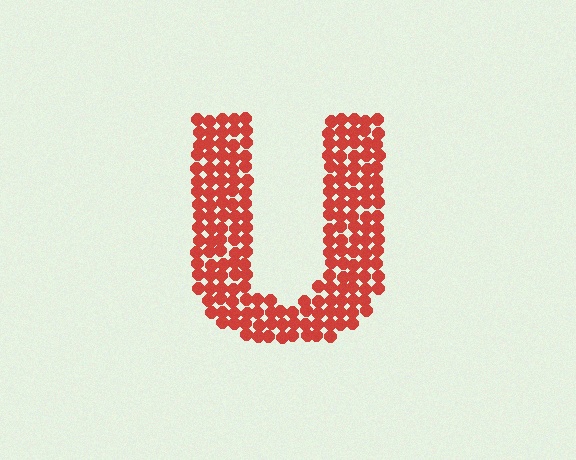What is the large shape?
The large shape is the letter U.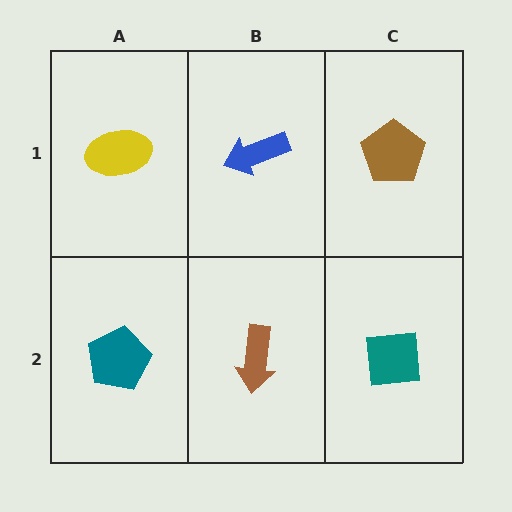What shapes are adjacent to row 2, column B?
A blue arrow (row 1, column B), a teal pentagon (row 2, column A), a teal square (row 2, column C).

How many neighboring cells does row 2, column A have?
2.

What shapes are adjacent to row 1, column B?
A brown arrow (row 2, column B), a yellow ellipse (row 1, column A), a brown pentagon (row 1, column C).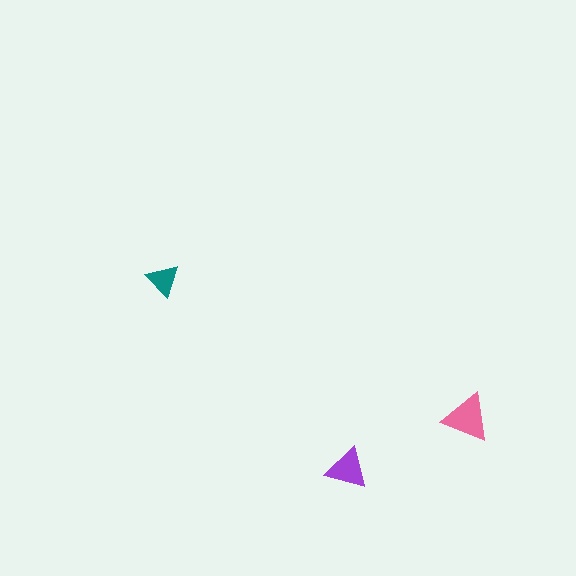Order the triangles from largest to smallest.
the pink one, the purple one, the teal one.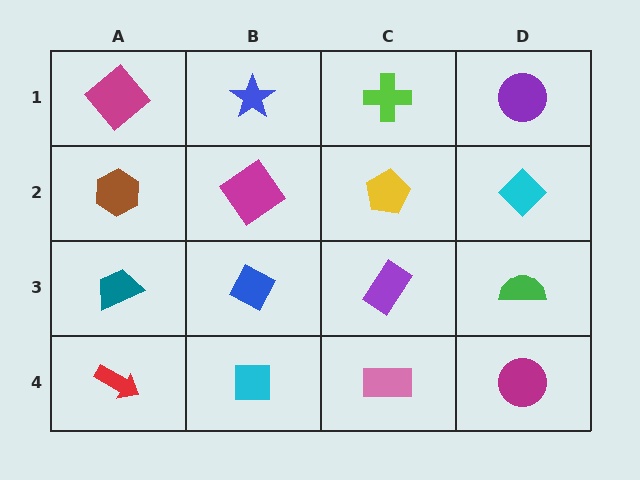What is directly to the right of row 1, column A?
A blue star.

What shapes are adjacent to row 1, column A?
A brown hexagon (row 2, column A), a blue star (row 1, column B).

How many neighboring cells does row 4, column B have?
3.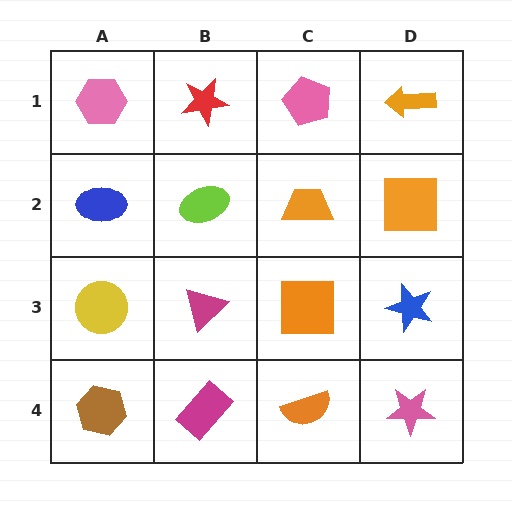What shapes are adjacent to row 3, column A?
A blue ellipse (row 2, column A), a brown hexagon (row 4, column A), a magenta triangle (row 3, column B).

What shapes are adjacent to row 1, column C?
An orange trapezoid (row 2, column C), a red star (row 1, column B), an orange arrow (row 1, column D).